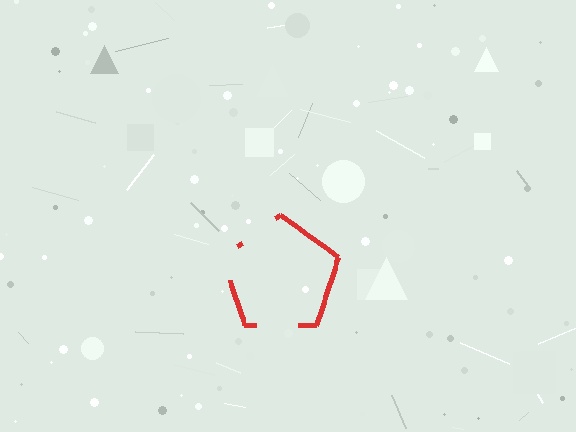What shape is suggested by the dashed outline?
The dashed outline suggests a pentagon.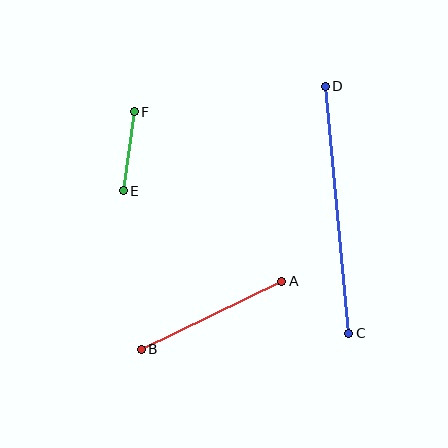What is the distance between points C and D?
The distance is approximately 248 pixels.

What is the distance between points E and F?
The distance is approximately 80 pixels.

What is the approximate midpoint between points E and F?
The midpoint is at approximately (129, 151) pixels.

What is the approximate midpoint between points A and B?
The midpoint is at approximately (211, 315) pixels.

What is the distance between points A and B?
The distance is approximately 156 pixels.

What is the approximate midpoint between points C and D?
The midpoint is at approximately (337, 210) pixels.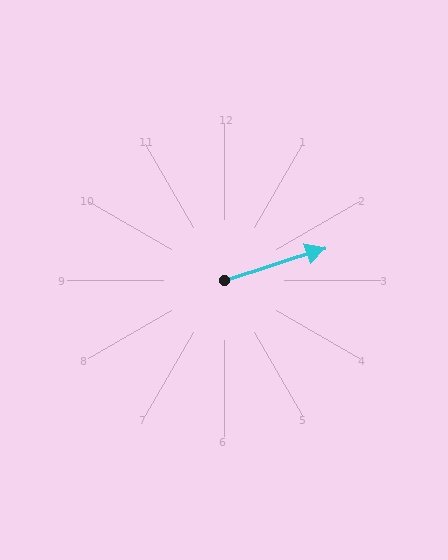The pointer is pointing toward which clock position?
Roughly 2 o'clock.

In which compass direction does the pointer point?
East.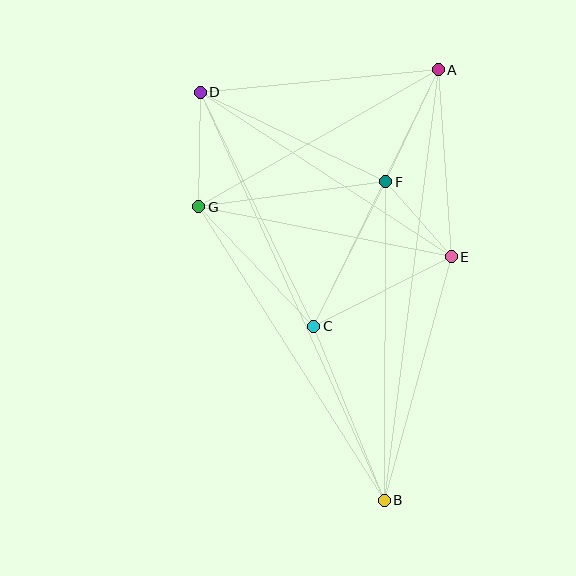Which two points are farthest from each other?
Points B and D are farthest from each other.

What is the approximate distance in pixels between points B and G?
The distance between B and G is approximately 347 pixels.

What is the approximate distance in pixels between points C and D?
The distance between C and D is approximately 260 pixels.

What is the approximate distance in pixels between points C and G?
The distance between C and G is approximately 166 pixels.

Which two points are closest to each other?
Points E and F are closest to each other.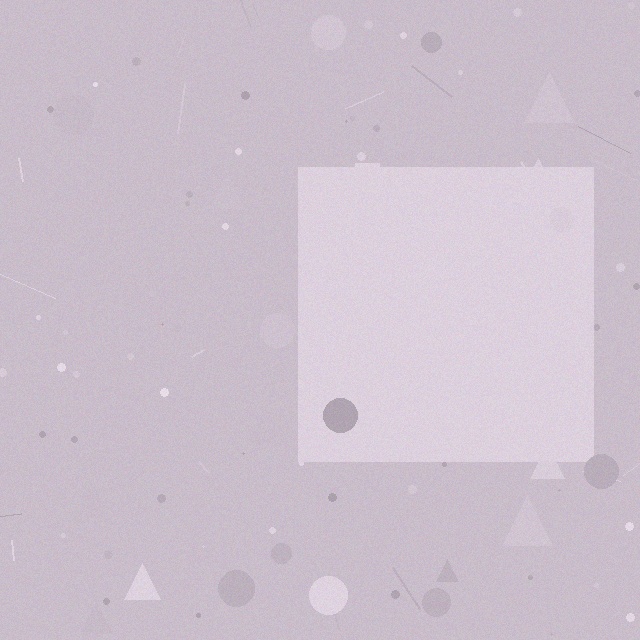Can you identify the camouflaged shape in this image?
The camouflaged shape is a square.